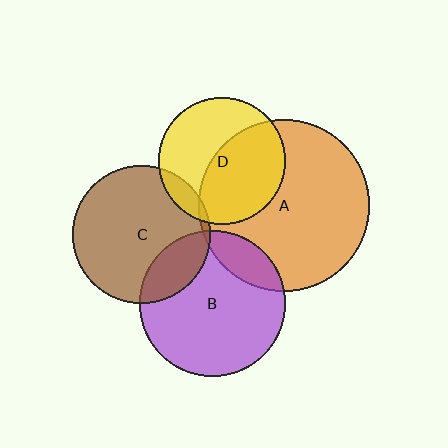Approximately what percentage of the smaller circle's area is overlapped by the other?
Approximately 15%.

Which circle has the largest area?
Circle A (orange).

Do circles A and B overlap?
Yes.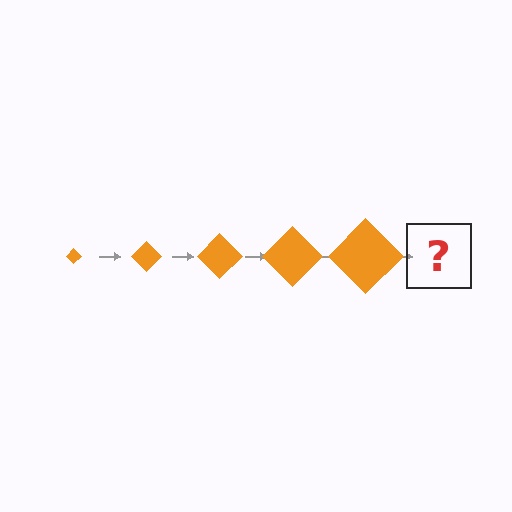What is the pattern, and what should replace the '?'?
The pattern is that the diamond gets progressively larger each step. The '?' should be an orange diamond, larger than the previous one.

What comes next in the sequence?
The next element should be an orange diamond, larger than the previous one.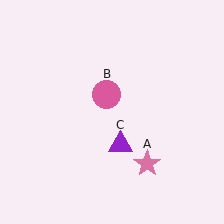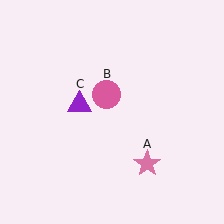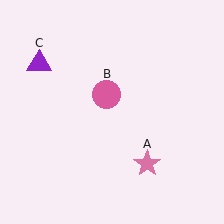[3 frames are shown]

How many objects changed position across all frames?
1 object changed position: purple triangle (object C).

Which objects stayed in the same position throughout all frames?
Pink star (object A) and pink circle (object B) remained stationary.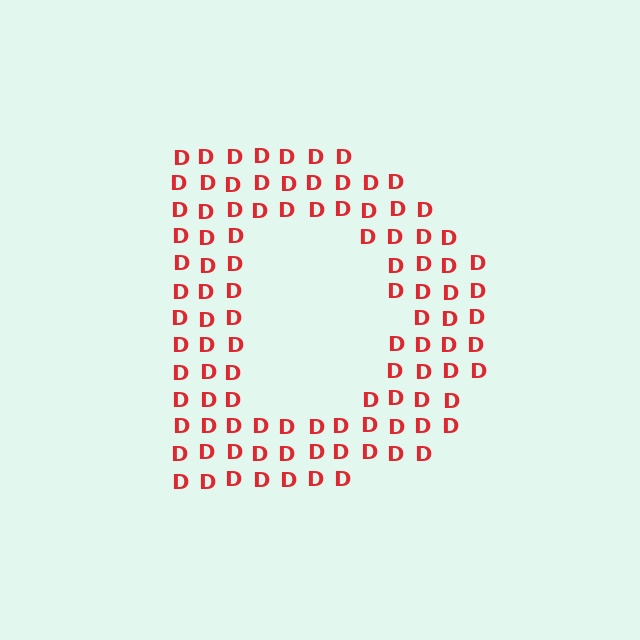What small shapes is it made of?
It is made of small letter D's.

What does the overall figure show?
The overall figure shows the letter D.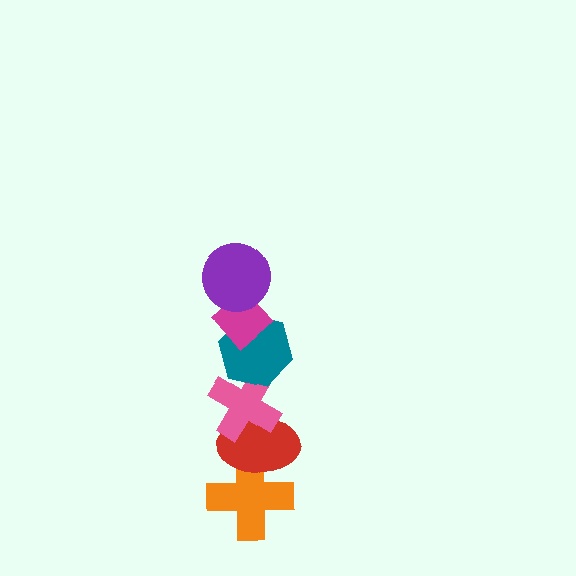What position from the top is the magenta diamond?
The magenta diamond is 2nd from the top.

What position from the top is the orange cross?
The orange cross is 6th from the top.